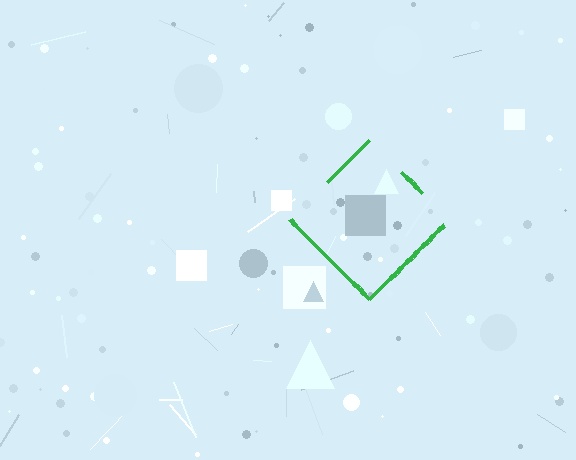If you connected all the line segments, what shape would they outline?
They would outline a diamond.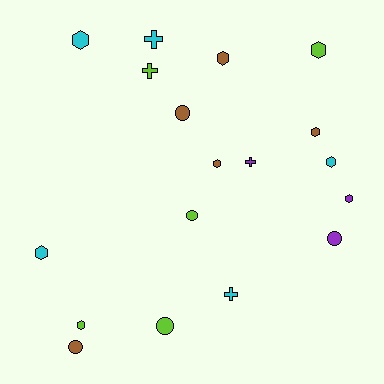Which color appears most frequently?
Brown, with 5 objects.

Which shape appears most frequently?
Hexagon, with 9 objects.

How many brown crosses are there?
There are no brown crosses.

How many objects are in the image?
There are 18 objects.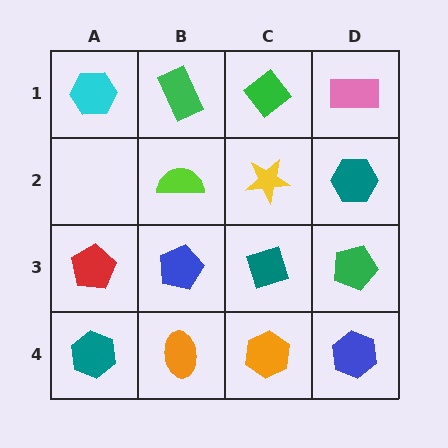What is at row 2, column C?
A yellow star.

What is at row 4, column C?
An orange hexagon.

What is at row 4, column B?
An orange ellipse.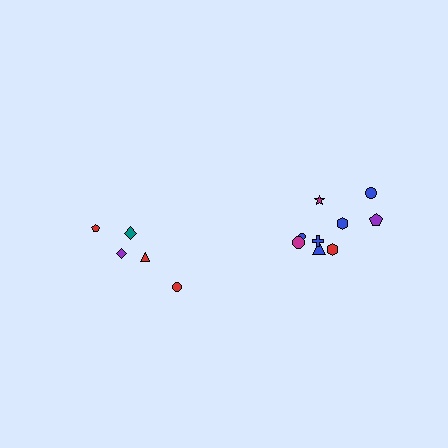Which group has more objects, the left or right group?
The right group.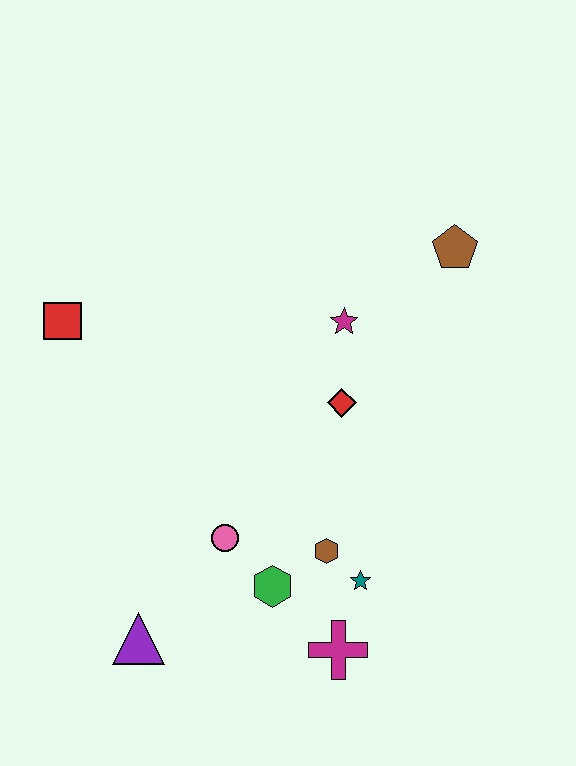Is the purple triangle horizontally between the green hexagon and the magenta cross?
No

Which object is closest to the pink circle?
The green hexagon is closest to the pink circle.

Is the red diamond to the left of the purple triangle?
No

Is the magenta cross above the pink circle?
No